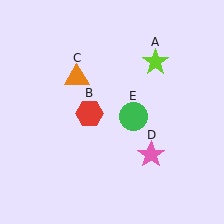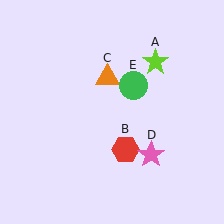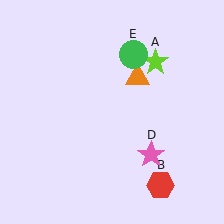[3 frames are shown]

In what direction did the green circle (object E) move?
The green circle (object E) moved up.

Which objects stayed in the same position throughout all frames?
Lime star (object A) and pink star (object D) remained stationary.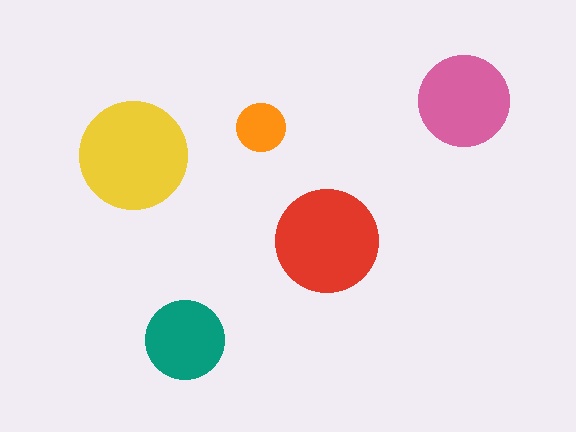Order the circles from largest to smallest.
the yellow one, the red one, the pink one, the teal one, the orange one.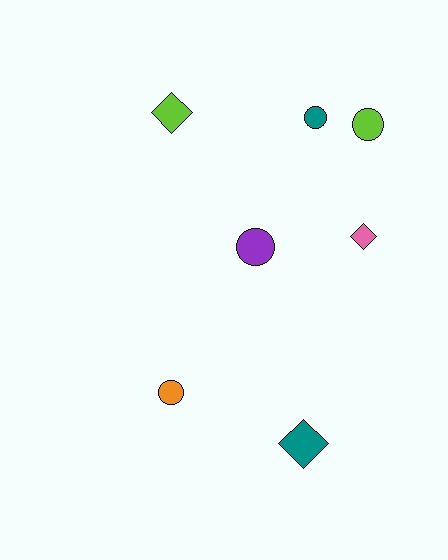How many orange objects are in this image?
There is 1 orange object.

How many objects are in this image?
There are 7 objects.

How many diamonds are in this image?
There are 3 diamonds.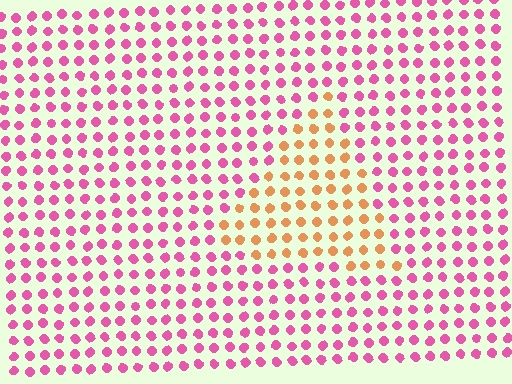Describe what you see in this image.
The image is filled with small pink elements in a uniform arrangement. A triangle-shaped region is visible where the elements are tinted to a slightly different hue, forming a subtle color boundary.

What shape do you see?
I see a triangle.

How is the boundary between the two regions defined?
The boundary is defined purely by a slight shift in hue (about 61 degrees). Spacing, size, and orientation are identical on both sides.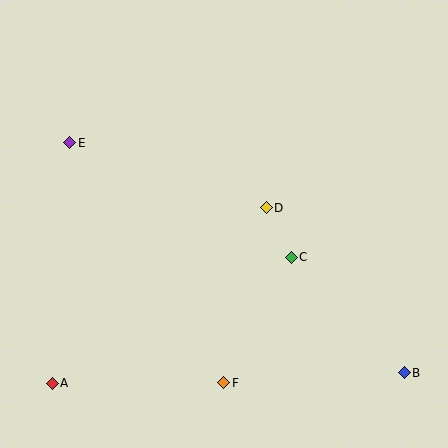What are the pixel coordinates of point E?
Point E is at (70, 143).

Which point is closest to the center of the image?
Point D at (266, 208) is closest to the center.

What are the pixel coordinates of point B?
Point B is at (404, 373).